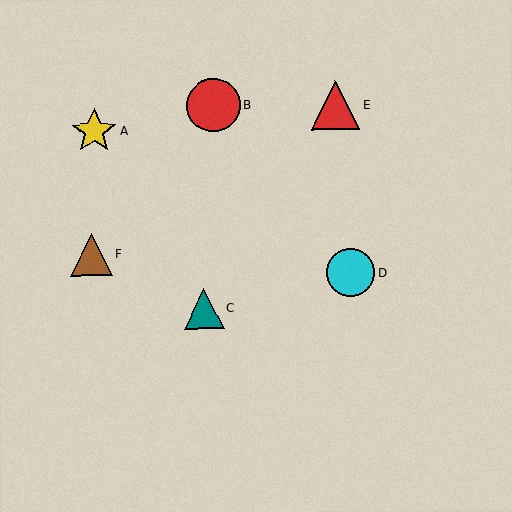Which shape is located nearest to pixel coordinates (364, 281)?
The cyan circle (labeled D) at (351, 273) is nearest to that location.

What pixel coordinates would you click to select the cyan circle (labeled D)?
Click at (351, 273) to select the cyan circle D.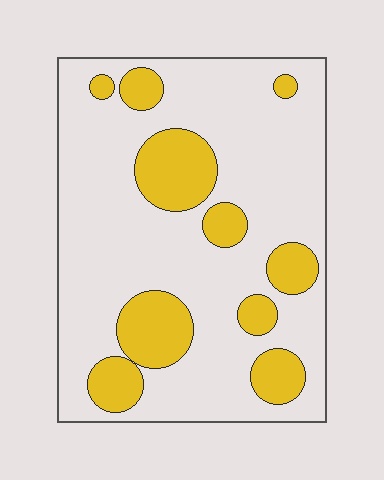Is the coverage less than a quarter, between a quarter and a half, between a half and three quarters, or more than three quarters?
Less than a quarter.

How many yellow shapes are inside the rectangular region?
10.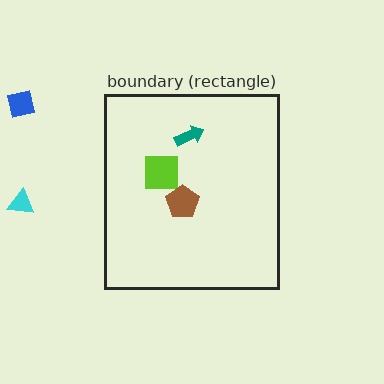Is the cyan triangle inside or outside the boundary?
Outside.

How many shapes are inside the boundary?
3 inside, 2 outside.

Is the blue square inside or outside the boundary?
Outside.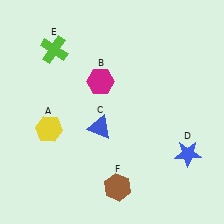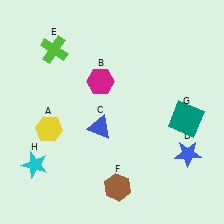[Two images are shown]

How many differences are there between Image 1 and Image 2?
There are 2 differences between the two images.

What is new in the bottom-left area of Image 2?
A cyan star (H) was added in the bottom-left area of Image 2.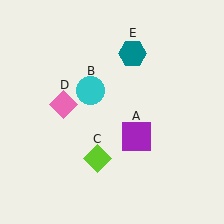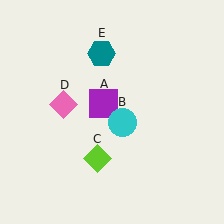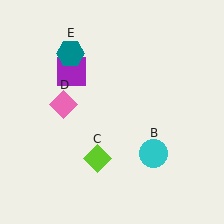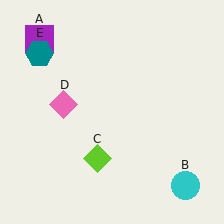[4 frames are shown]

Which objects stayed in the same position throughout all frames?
Lime diamond (object C) and pink diamond (object D) remained stationary.